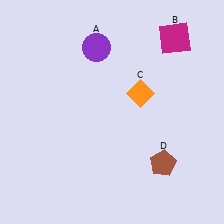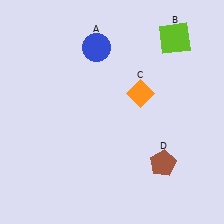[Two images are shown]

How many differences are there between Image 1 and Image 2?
There are 2 differences between the two images.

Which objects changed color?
A changed from purple to blue. B changed from magenta to lime.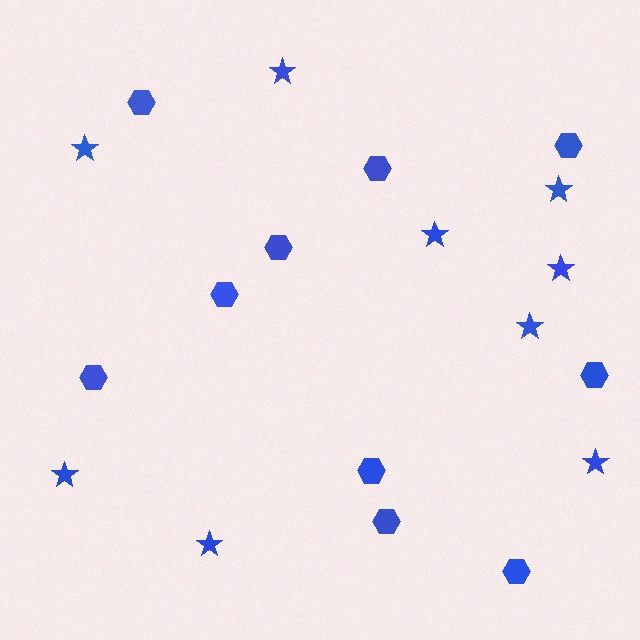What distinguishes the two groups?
There are 2 groups: one group of stars (9) and one group of hexagons (10).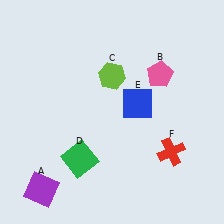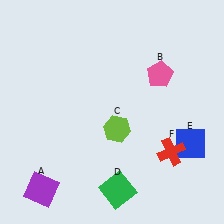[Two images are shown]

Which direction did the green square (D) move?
The green square (D) moved right.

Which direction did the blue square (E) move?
The blue square (E) moved right.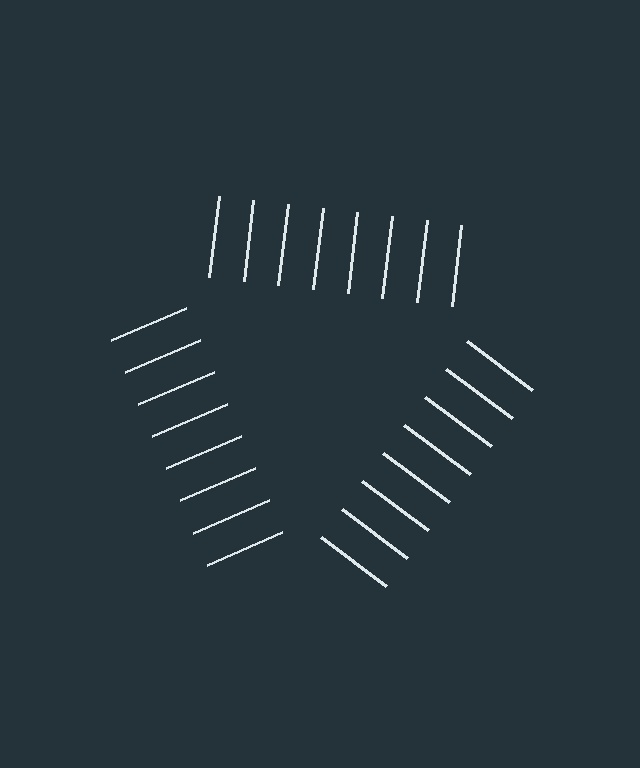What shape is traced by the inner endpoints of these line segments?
An illusory triangle — the line segments terminate on its edges but no continuous stroke is drawn.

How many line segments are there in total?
24 — 8 along each of the 3 edges.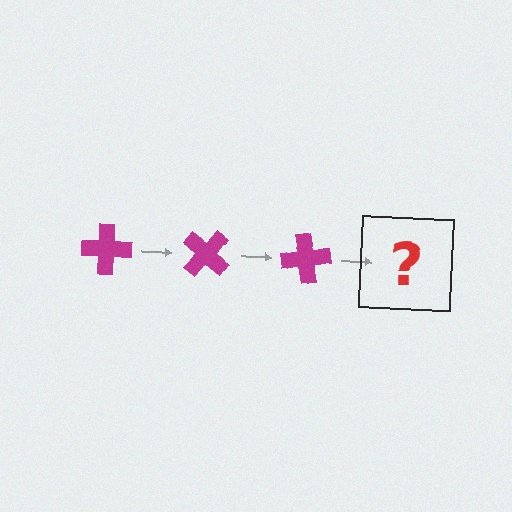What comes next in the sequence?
The next element should be a magenta cross rotated 120 degrees.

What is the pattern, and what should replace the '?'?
The pattern is that the cross rotates 40 degrees each step. The '?' should be a magenta cross rotated 120 degrees.